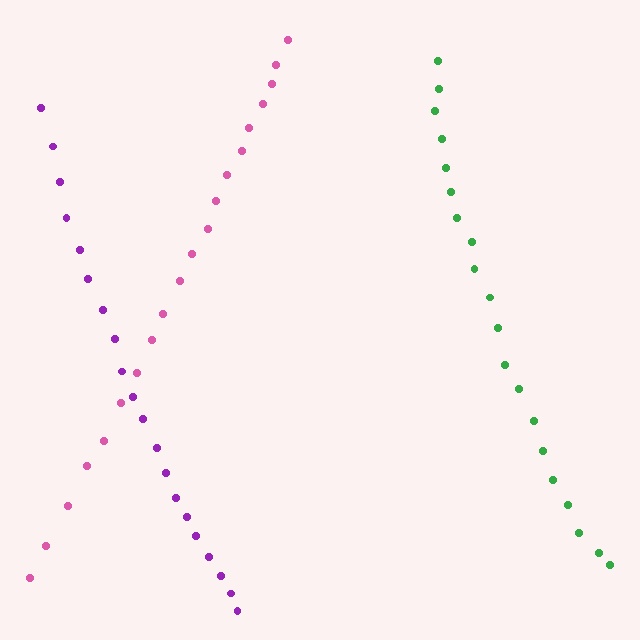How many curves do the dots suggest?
There are 3 distinct paths.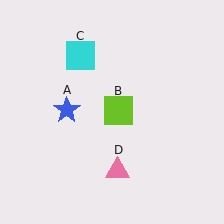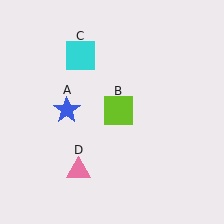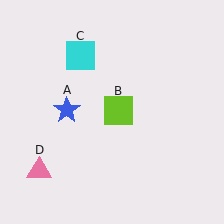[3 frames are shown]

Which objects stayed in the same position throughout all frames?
Blue star (object A) and lime square (object B) and cyan square (object C) remained stationary.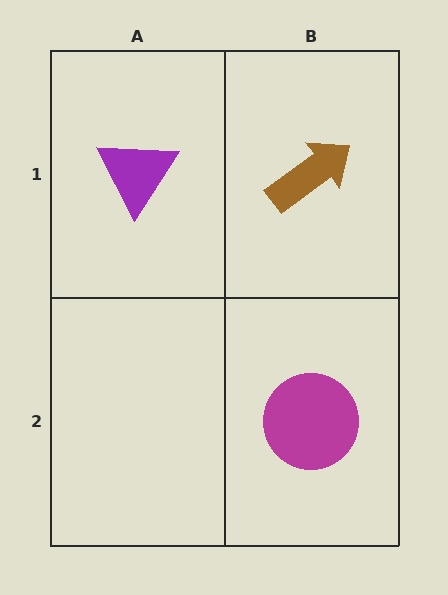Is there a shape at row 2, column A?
No, that cell is empty.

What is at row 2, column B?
A magenta circle.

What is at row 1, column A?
A purple triangle.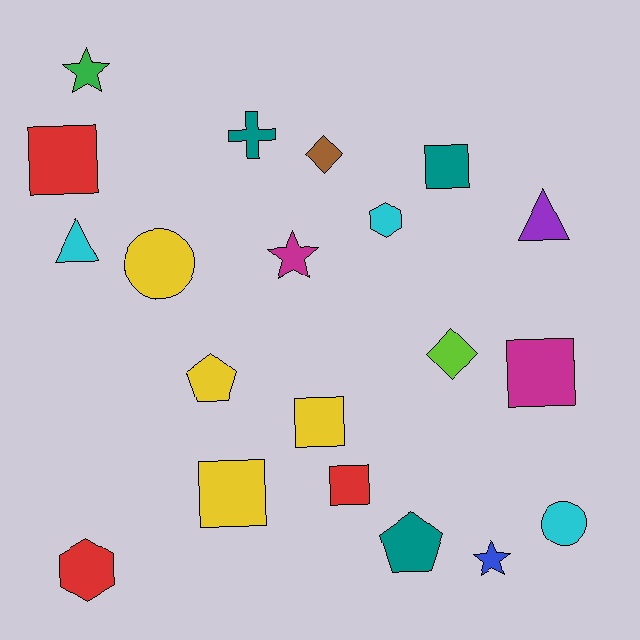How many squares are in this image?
There are 6 squares.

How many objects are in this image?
There are 20 objects.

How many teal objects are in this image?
There are 3 teal objects.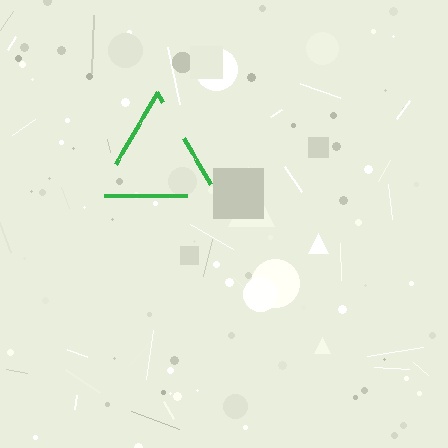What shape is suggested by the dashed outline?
The dashed outline suggests a triangle.